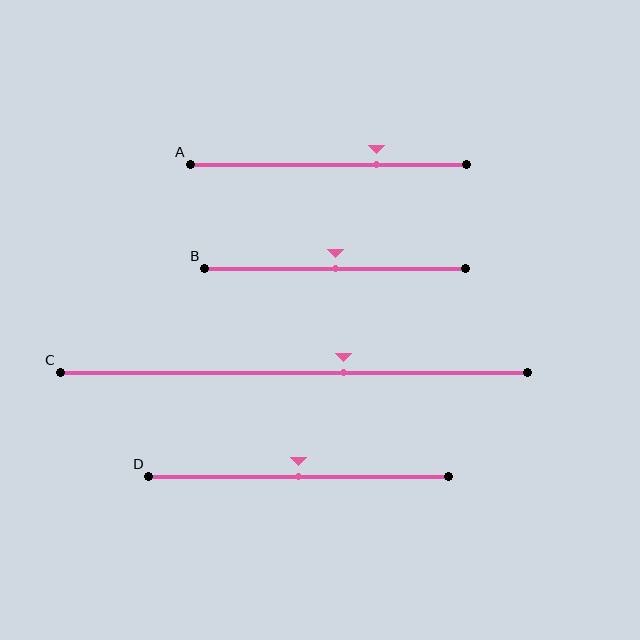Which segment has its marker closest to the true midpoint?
Segment B has its marker closest to the true midpoint.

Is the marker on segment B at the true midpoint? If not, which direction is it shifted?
Yes, the marker on segment B is at the true midpoint.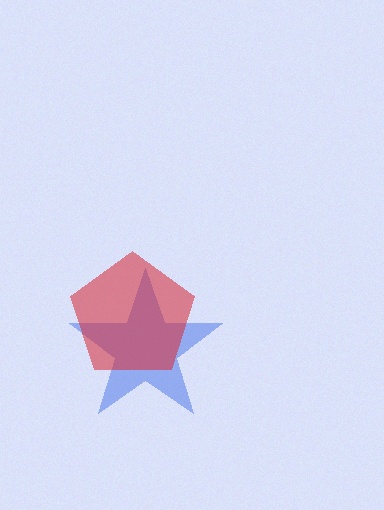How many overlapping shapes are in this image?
There are 2 overlapping shapes in the image.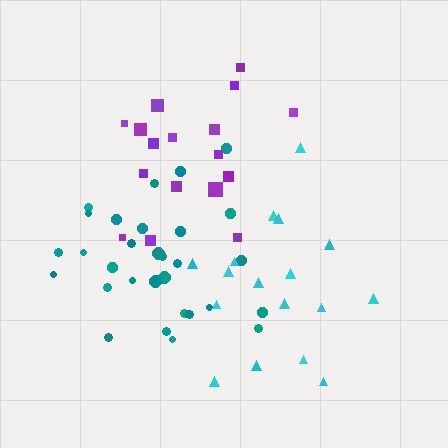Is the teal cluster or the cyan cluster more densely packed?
Teal.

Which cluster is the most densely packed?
Teal.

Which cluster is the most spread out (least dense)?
Purple.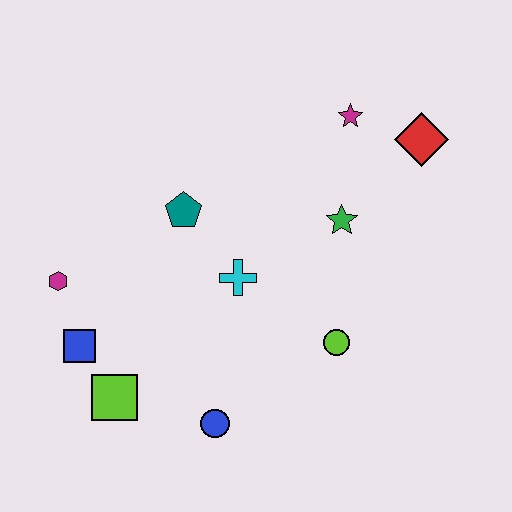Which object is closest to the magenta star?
The red diamond is closest to the magenta star.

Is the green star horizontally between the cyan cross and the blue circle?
No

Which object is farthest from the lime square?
The red diamond is farthest from the lime square.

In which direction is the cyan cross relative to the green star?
The cyan cross is to the left of the green star.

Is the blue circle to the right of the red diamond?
No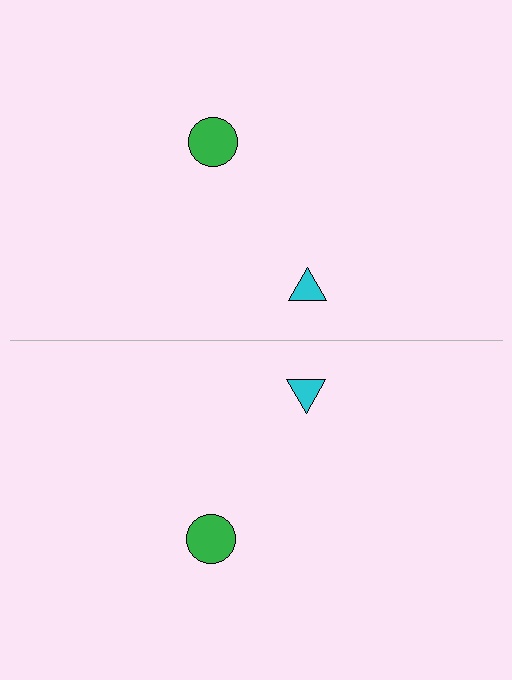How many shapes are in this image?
There are 4 shapes in this image.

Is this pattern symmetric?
Yes, this pattern has bilateral (reflection) symmetry.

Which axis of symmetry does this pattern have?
The pattern has a horizontal axis of symmetry running through the center of the image.